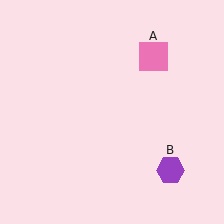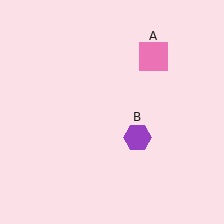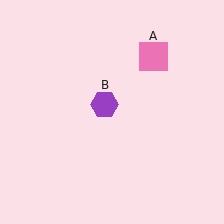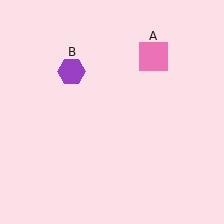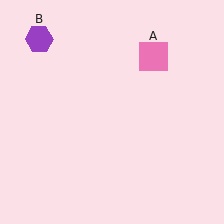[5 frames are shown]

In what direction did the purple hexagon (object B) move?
The purple hexagon (object B) moved up and to the left.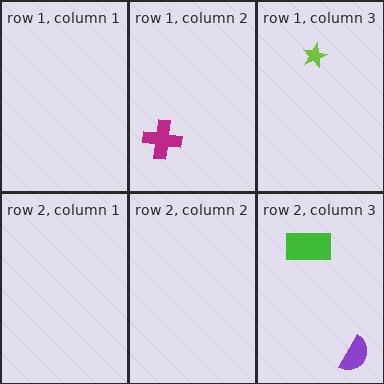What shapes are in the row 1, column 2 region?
The magenta cross.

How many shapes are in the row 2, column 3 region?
2.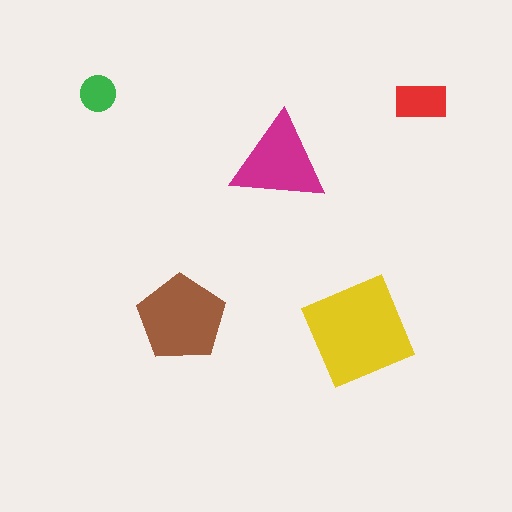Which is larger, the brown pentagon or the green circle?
The brown pentagon.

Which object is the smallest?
The green circle.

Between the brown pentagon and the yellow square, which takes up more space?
The yellow square.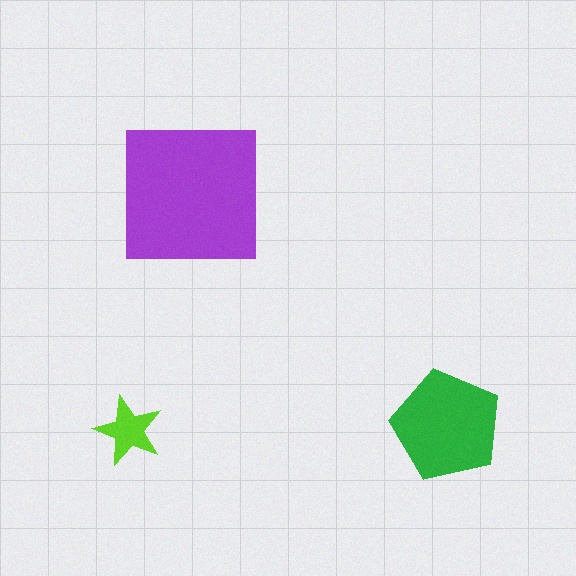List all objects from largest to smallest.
The purple square, the green pentagon, the lime star.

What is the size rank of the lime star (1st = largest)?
3rd.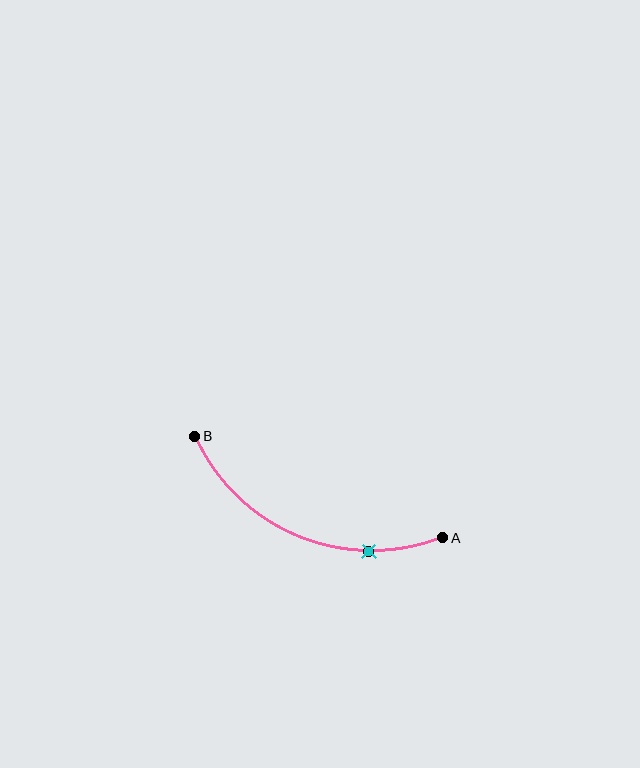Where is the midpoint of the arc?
The arc midpoint is the point on the curve farthest from the straight line joining A and B. It sits below that line.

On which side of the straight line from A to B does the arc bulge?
The arc bulges below the straight line connecting A and B.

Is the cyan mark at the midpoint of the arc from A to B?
No. The cyan mark lies on the arc but is closer to endpoint A. The arc midpoint would be at the point on the curve equidistant along the arc from both A and B.